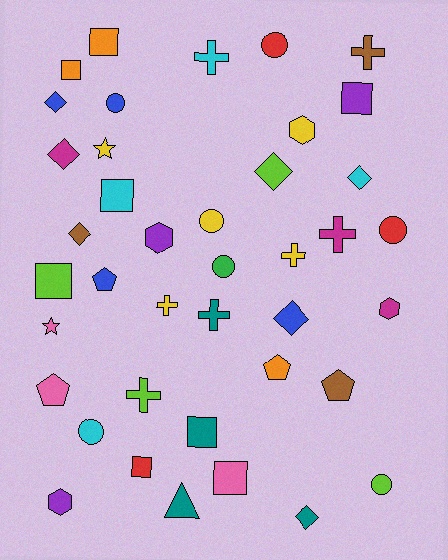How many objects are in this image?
There are 40 objects.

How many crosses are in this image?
There are 7 crosses.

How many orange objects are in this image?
There are 3 orange objects.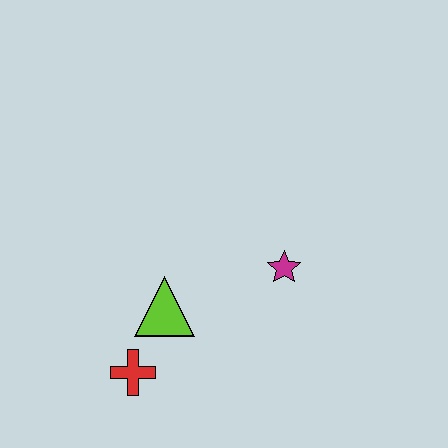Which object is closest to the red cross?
The lime triangle is closest to the red cross.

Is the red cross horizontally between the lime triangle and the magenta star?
No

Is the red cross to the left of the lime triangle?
Yes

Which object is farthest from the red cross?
The magenta star is farthest from the red cross.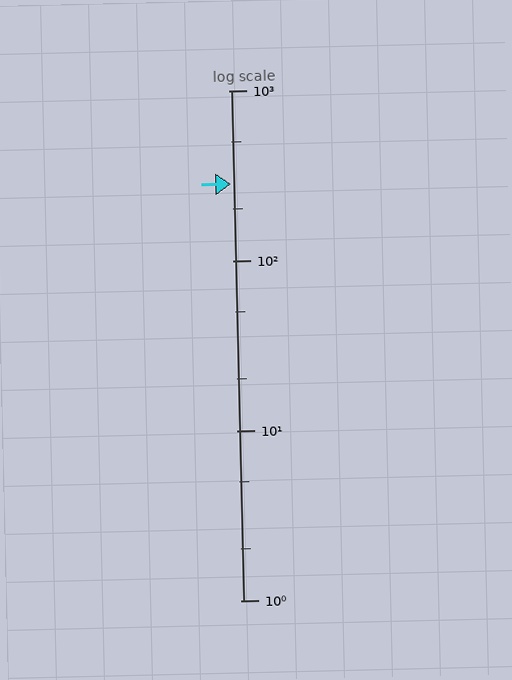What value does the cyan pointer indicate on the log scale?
The pointer indicates approximately 280.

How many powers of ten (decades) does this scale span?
The scale spans 3 decades, from 1 to 1000.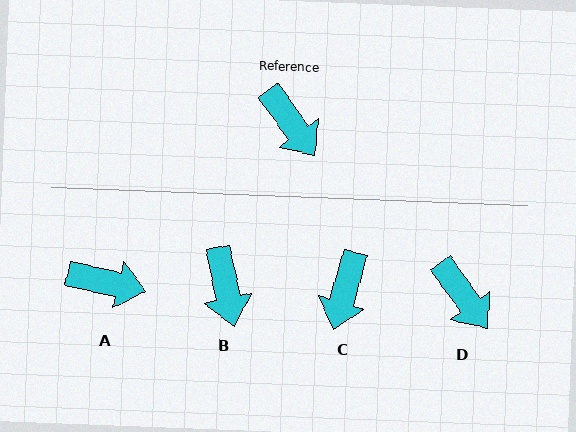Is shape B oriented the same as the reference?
No, it is off by about 24 degrees.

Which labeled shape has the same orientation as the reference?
D.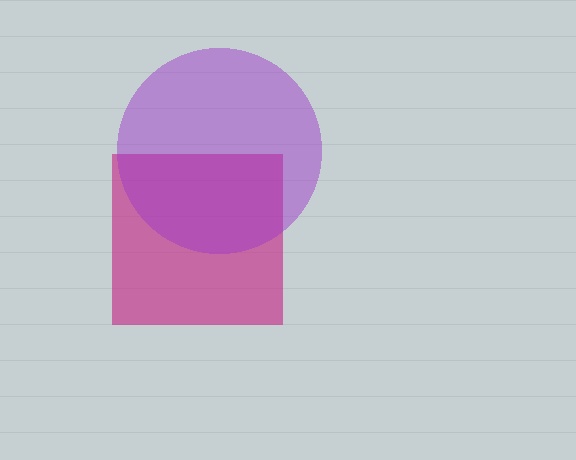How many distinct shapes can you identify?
There are 2 distinct shapes: a magenta square, a purple circle.